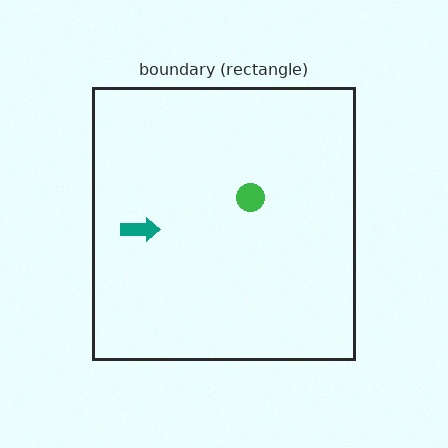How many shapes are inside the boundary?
2 inside, 0 outside.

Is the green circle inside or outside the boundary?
Inside.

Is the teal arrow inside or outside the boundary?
Inside.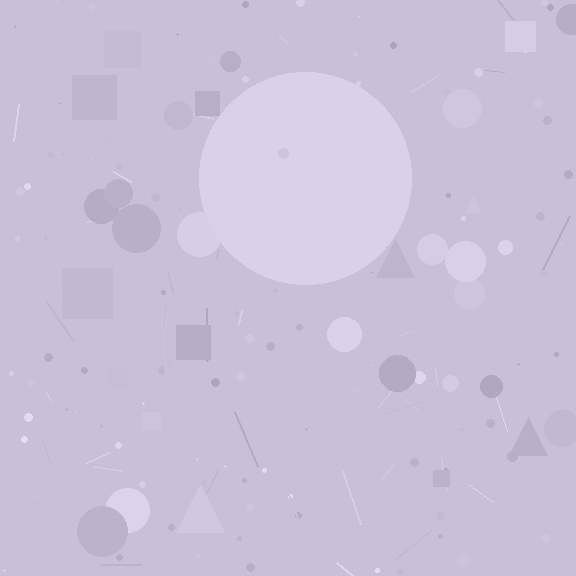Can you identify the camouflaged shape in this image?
The camouflaged shape is a circle.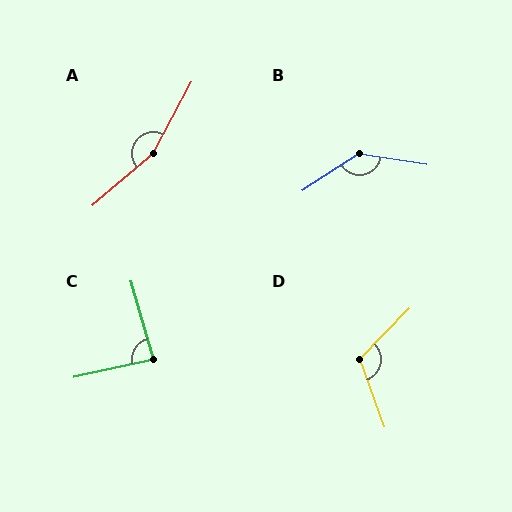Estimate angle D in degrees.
Approximately 116 degrees.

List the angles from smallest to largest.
C (86°), D (116°), B (138°), A (159°).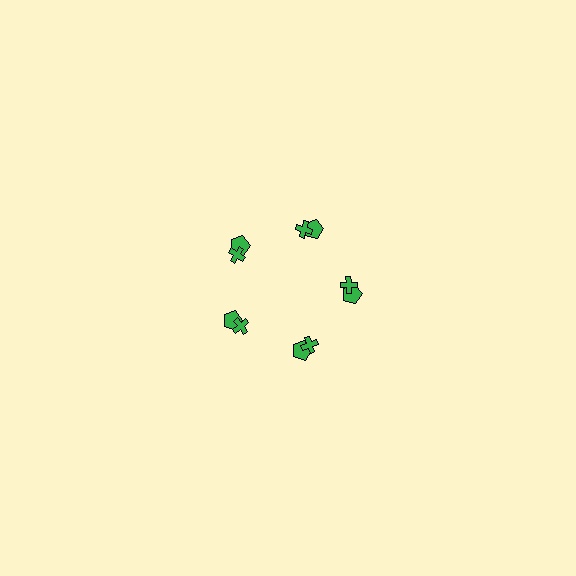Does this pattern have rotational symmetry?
Yes, this pattern has 5-fold rotational symmetry. It looks the same after rotating 72 degrees around the center.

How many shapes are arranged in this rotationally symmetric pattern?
There are 10 shapes, arranged in 5 groups of 2.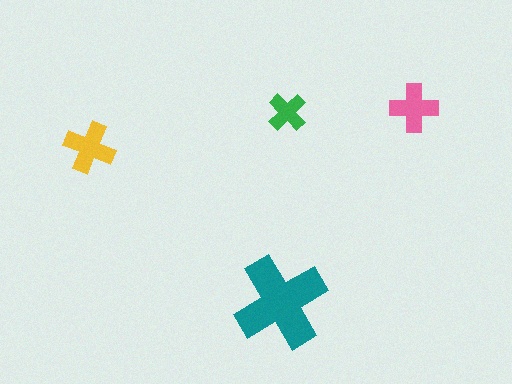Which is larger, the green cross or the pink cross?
The pink one.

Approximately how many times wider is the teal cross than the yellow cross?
About 2 times wider.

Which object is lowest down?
The teal cross is bottommost.